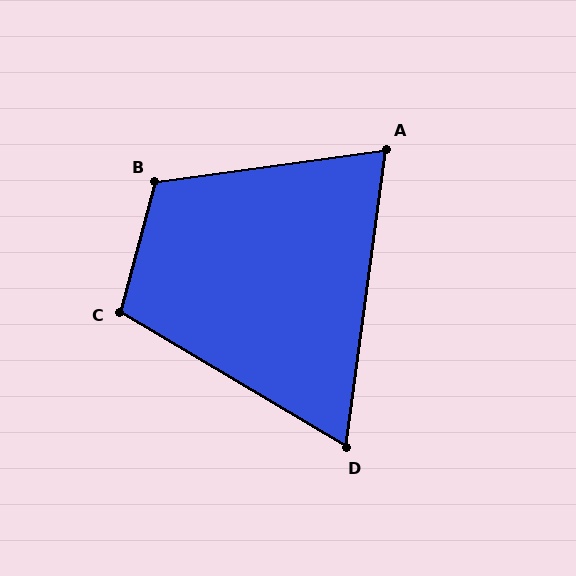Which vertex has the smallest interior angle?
D, at approximately 67 degrees.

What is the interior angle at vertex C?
Approximately 106 degrees (obtuse).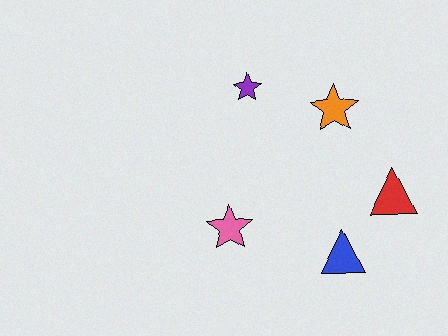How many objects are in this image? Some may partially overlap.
There are 5 objects.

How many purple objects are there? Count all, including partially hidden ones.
There is 1 purple object.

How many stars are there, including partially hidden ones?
There are 3 stars.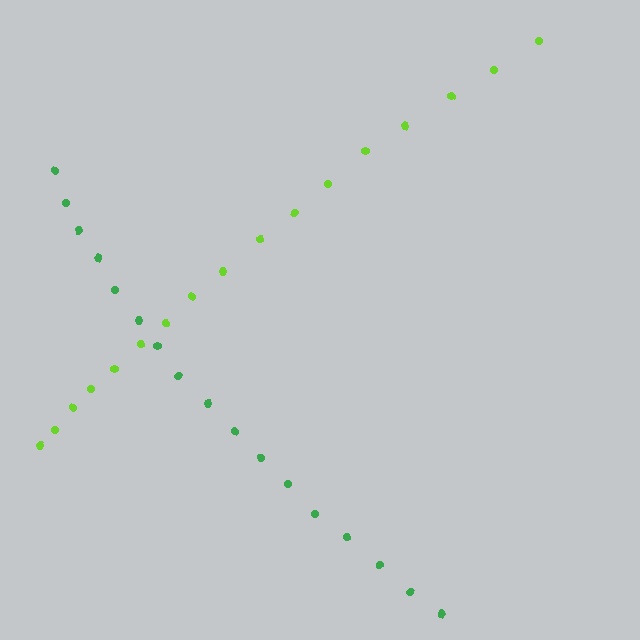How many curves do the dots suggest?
There are 2 distinct paths.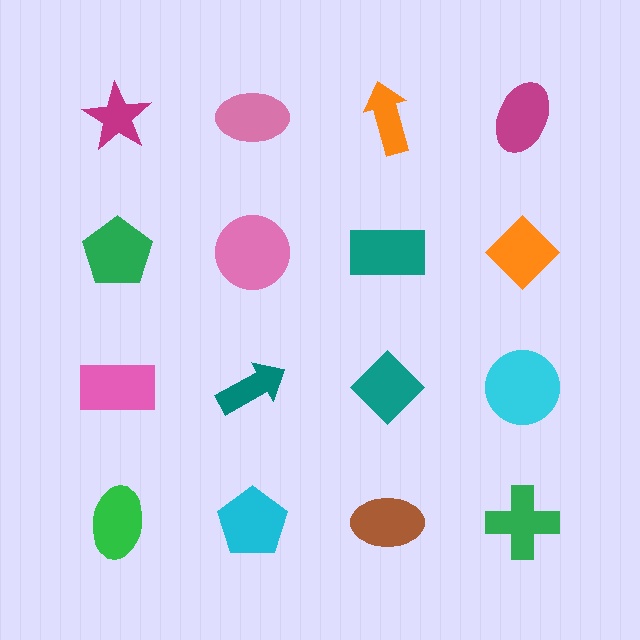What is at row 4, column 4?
A green cross.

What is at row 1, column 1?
A magenta star.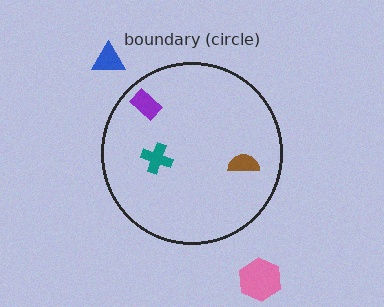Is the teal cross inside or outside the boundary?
Inside.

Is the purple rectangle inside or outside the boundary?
Inside.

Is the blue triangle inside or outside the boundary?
Outside.